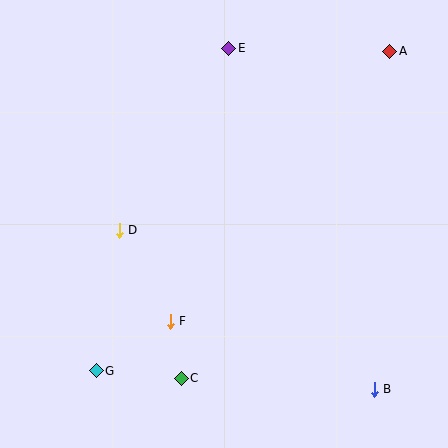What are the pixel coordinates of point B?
Point B is at (374, 389).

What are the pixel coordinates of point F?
Point F is at (170, 321).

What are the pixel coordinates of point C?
Point C is at (181, 378).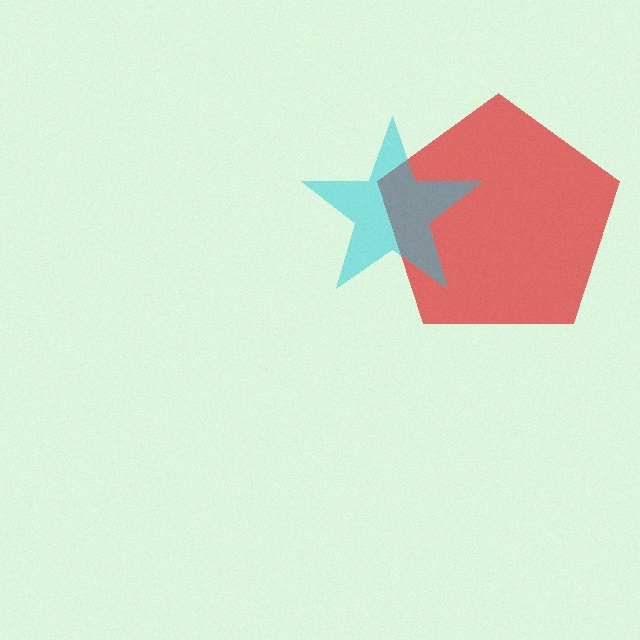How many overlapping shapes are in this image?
There are 2 overlapping shapes in the image.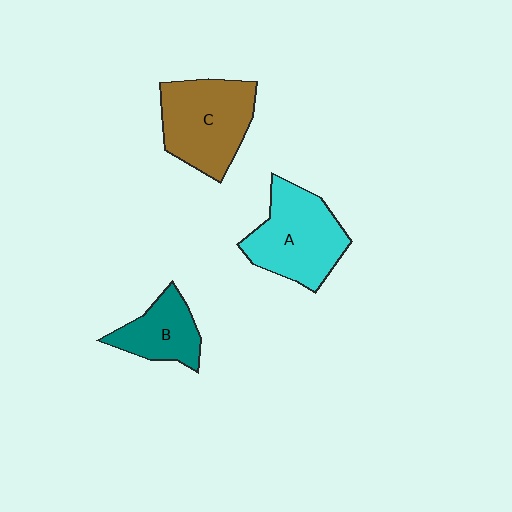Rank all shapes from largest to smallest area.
From largest to smallest: C (brown), A (cyan), B (teal).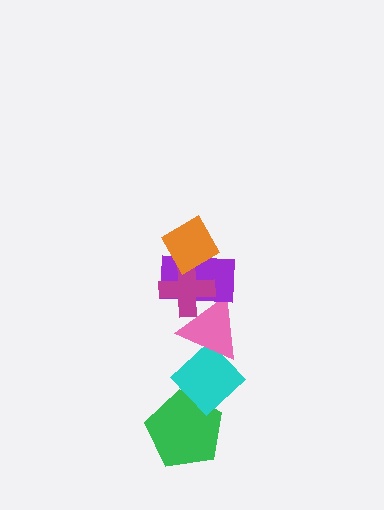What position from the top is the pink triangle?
The pink triangle is 4th from the top.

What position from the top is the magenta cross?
The magenta cross is 2nd from the top.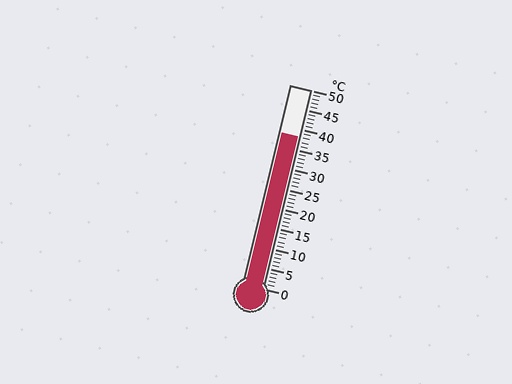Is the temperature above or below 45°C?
The temperature is below 45°C.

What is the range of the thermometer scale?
The thermometer scale ranges from 0°C to 50°C.